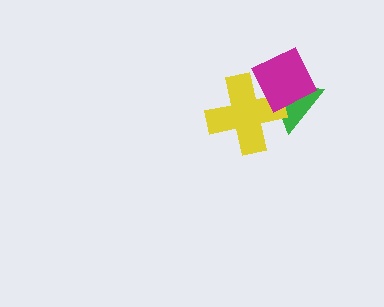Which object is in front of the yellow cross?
The magenta diamond is in front of the yellow cross.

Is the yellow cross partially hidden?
Yes, it is partially covered by another shape.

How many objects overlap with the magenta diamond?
2 objects overlap with the magenta diamond.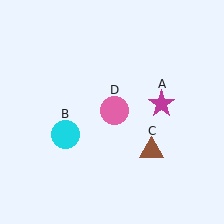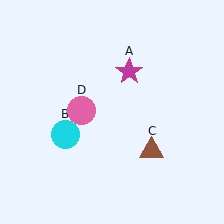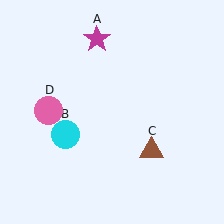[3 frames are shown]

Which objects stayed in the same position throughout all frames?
Cyan circle (object B) and brown triangle (object C) remained stationary.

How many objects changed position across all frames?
2 objects changed position: magenta star (object A), pink circle (object D).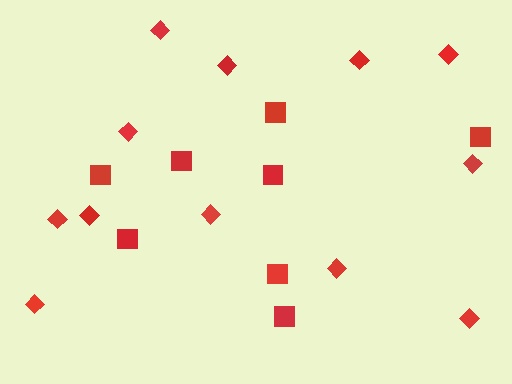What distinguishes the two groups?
There are 2 groups: one group of squares (8) and one group of diamonds (12).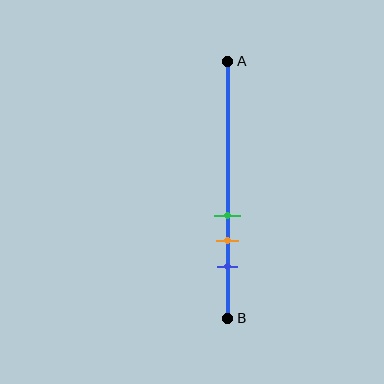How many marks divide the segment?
There are 3 marks dividing the segment.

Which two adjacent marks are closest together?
The green and orange marks are the closest adjacent pair.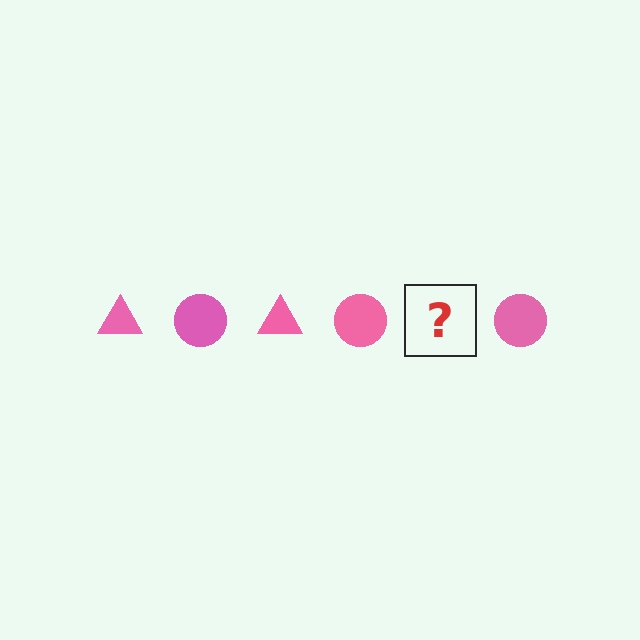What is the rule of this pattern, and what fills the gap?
The rule is that the pattern cycles through triangle, circle shapes in pink. The gap should be filled with a pink triangle.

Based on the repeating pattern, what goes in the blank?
The blank should be a pink triangle.